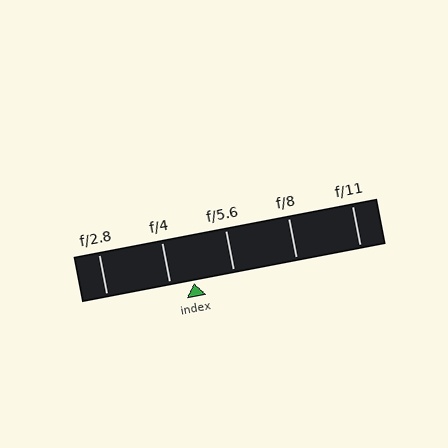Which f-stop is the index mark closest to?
The index mark is closest to f/4.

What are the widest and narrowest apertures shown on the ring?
The widest aperture shown is f/2.8 and the narrowest is f/11.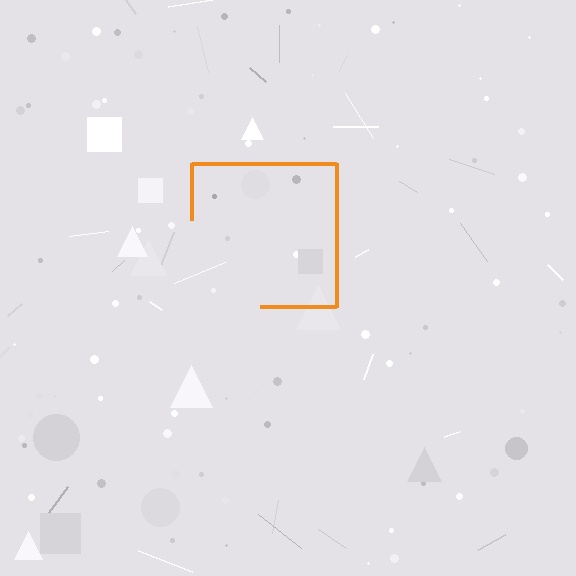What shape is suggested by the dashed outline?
The dashed outline suggests a square.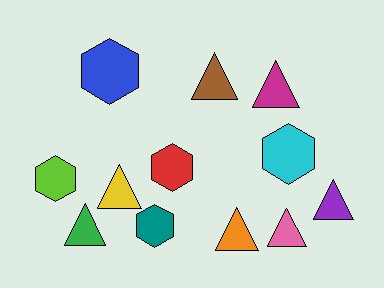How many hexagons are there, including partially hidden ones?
There are 5 hexagons.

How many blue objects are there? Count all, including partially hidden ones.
There is 1 blue object.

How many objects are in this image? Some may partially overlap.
There are 12 objects.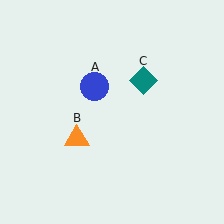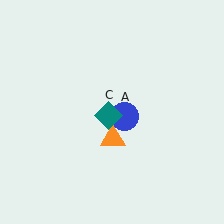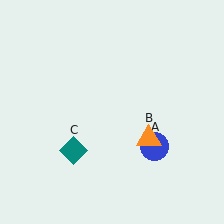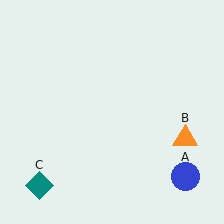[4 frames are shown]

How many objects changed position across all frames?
3 objects changed position: blue circle (object A), orange triangle (object B), teal diamond (object C).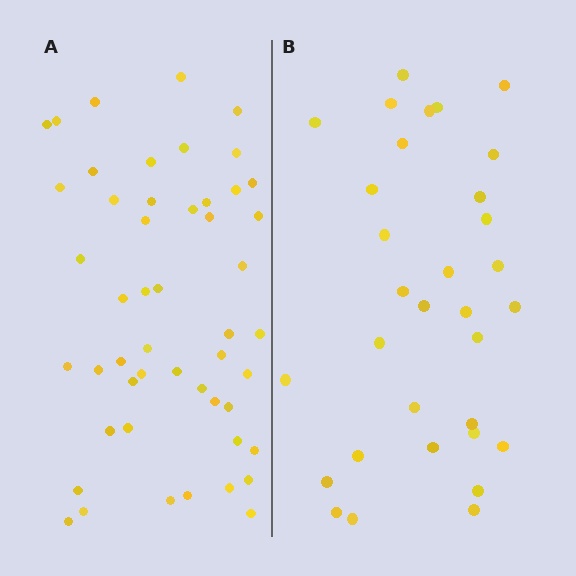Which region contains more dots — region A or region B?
Region A (the left region) has more dots.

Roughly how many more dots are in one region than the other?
Region A has approximately 20 more dots than region B.